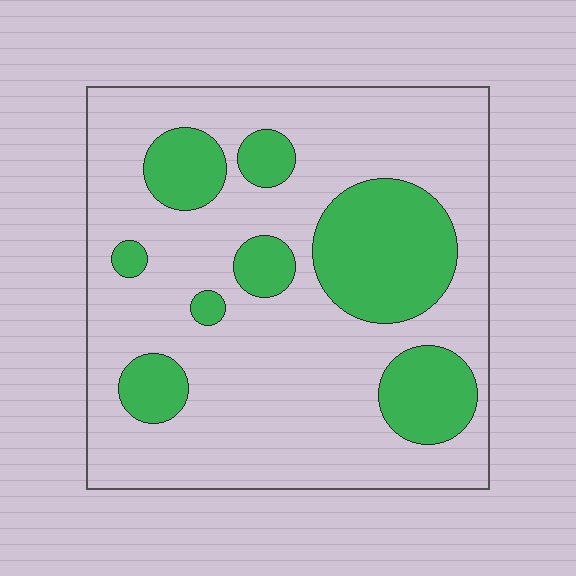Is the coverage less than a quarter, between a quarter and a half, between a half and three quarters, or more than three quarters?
Between a quarter and a half.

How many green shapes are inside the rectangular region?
8.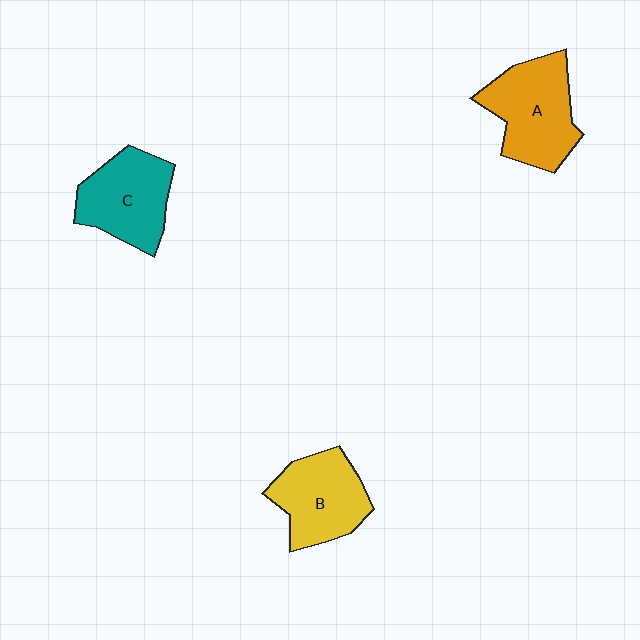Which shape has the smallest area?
Shape B (yellow).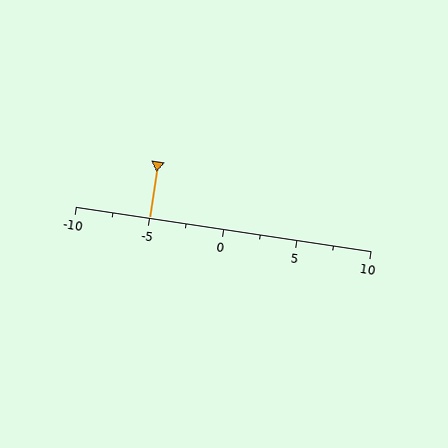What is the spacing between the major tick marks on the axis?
The major ticks are spaced 5 apart.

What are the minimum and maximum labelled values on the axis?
The axis runs from -10 to 10.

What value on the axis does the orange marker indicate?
The marker indicates approximately -5.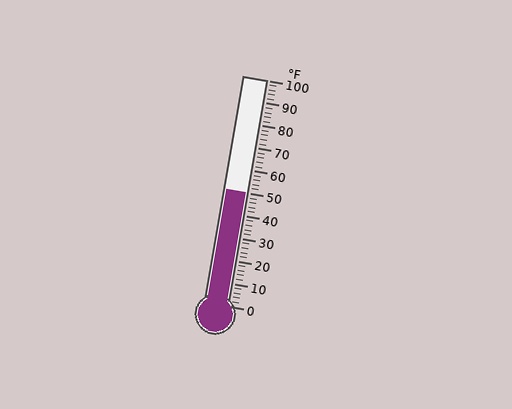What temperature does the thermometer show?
The thermometer shows approximately 50°F.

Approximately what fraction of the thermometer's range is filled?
The thermometer is filled to approximately 50% of its range.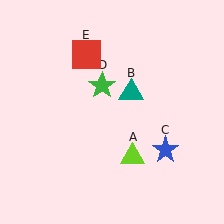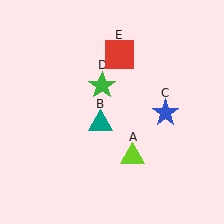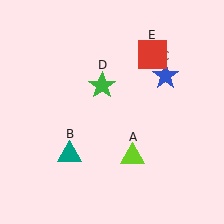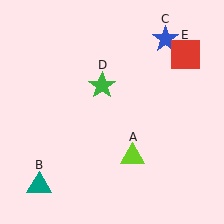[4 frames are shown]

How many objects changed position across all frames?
3 objects changed position: teal triangle (object B), blue star (object C), red square (object E).